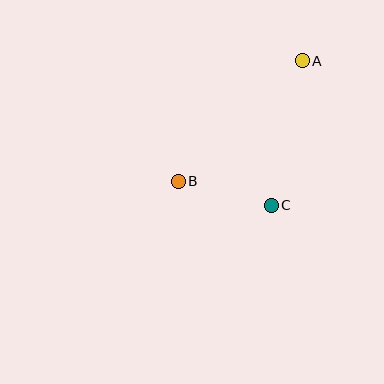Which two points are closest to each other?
Points B and C are closest to each other.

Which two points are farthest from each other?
Points A and B are farthest from each other.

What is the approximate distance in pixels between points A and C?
The distance between A and C is approximately 148 pixels.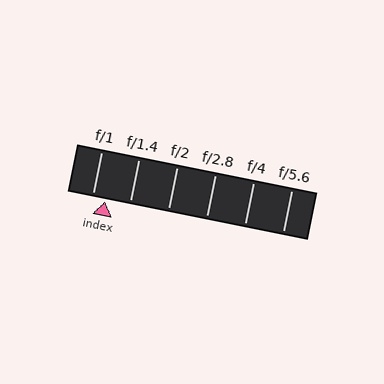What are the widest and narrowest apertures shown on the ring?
The widest aperture shown is f/1 and the narrowest is f/5.6.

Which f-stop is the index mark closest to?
The index mark is closest to f/1.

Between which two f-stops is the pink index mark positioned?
The index mark is between f/1 and f/1.4.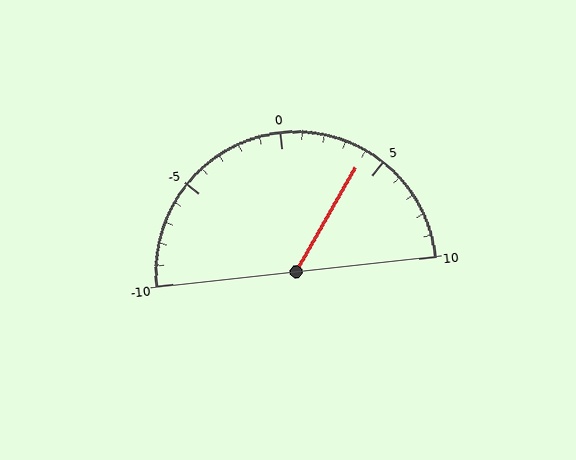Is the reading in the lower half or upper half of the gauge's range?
The reading is in the upper half of the range (-10 to 10).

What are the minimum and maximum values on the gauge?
The gauge ranges from -10 to 10.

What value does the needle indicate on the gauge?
The needle indicates approximately 4.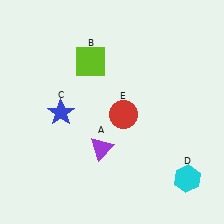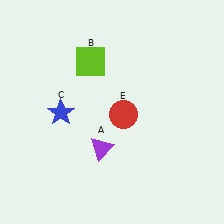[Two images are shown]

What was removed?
The cyan hexagon (D) was removed in Image 2.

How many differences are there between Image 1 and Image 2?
There is 1 difference between the two images.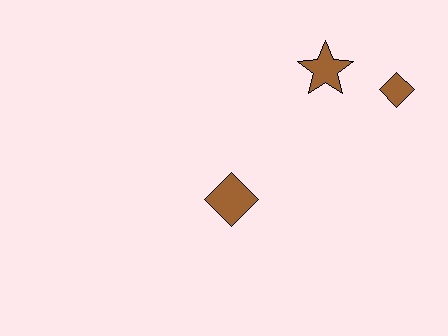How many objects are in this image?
There are 3 objects.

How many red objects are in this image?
There are no red objects.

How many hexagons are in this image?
There are no hexagons.